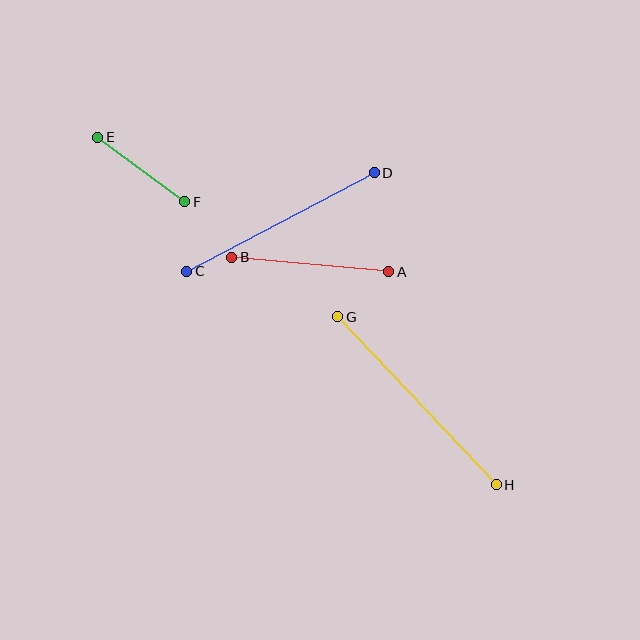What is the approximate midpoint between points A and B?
The midpoint is at approximately (310, 265) pixels.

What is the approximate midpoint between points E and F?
The midpoint is at approximately (141, 169) pixels.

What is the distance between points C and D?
The distance is approximately 212 pixels.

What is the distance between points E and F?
The distance is approximately 108 pixels.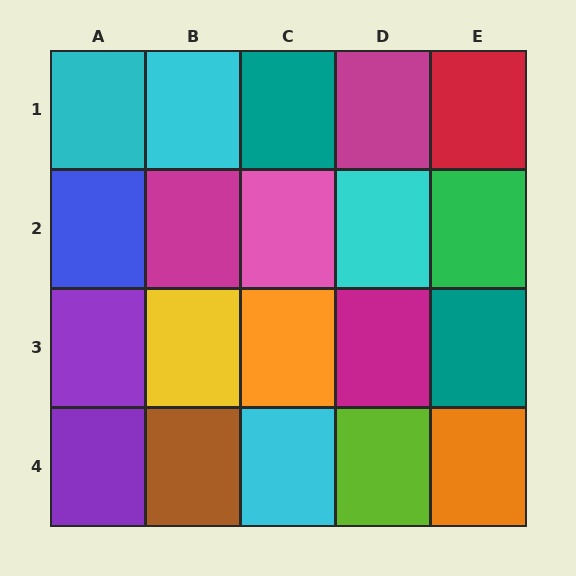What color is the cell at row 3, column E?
Teal.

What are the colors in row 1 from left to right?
Cyan, cyan, teal, magenta, red.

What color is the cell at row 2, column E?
Green.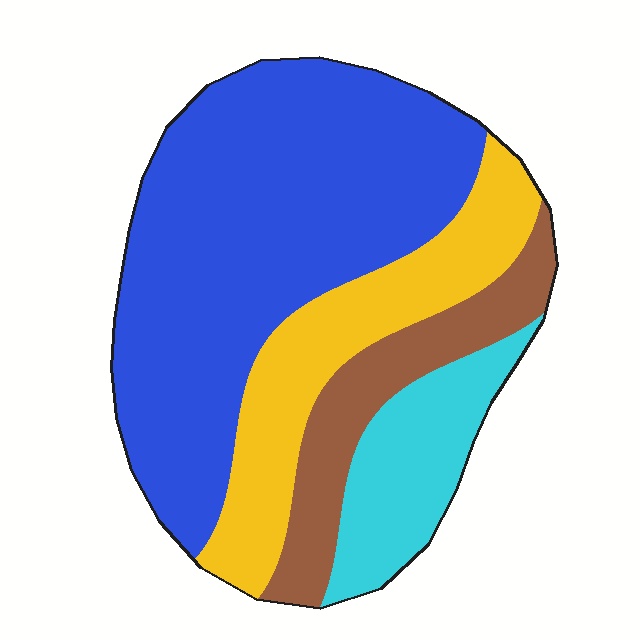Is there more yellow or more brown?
Yellow.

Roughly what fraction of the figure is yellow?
Yellow covers about 20% of the figure.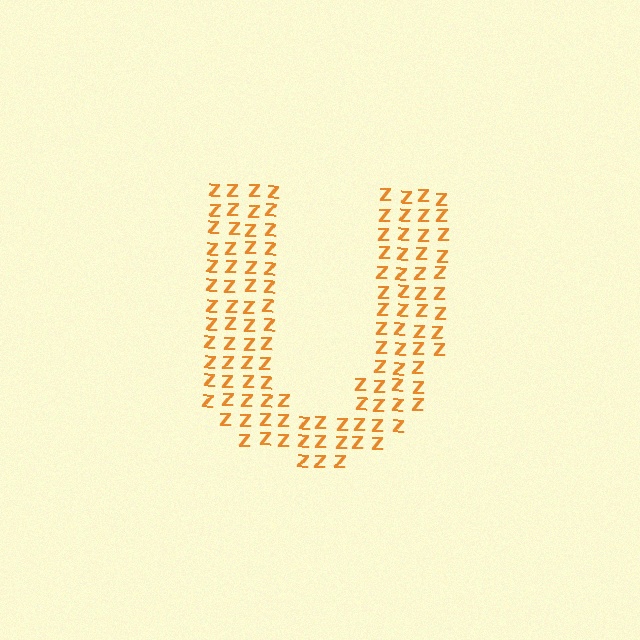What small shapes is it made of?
It is made of small letter Z's.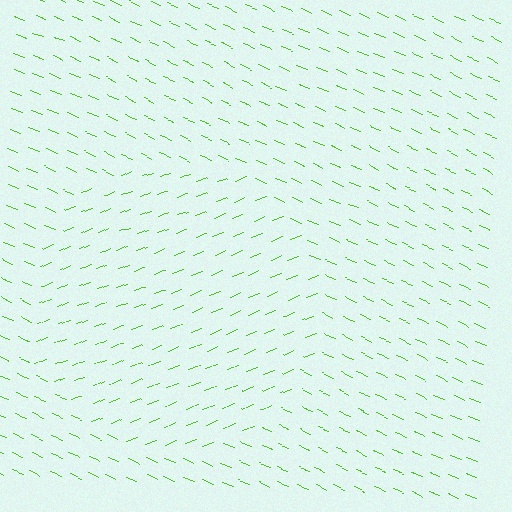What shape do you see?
I see a circle.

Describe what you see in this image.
The image is filled with small lime line segments. A circle region in the image has lines oriented differently from the surrounding lines, creating a visible texture boundary.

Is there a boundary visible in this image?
Yes, there is a texture boundary formed by a change in line orientation.